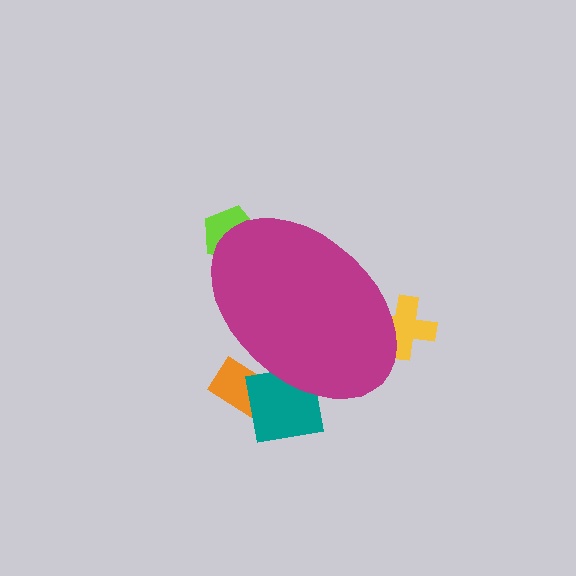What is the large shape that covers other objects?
A magenta ellipse.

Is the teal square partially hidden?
Yes, the teal square is partially hidden behind the magenta ellipse.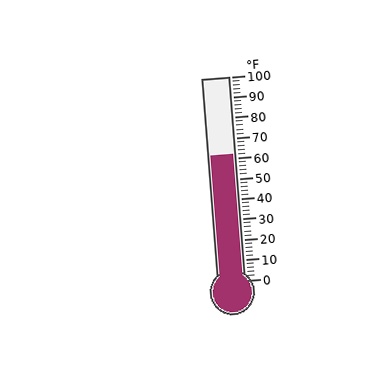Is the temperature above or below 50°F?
The temperature is above 50°F.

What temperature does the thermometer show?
The thermometer shows approximately 62°F.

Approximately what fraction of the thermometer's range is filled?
The thermometer is filled to approximately 60% of its range.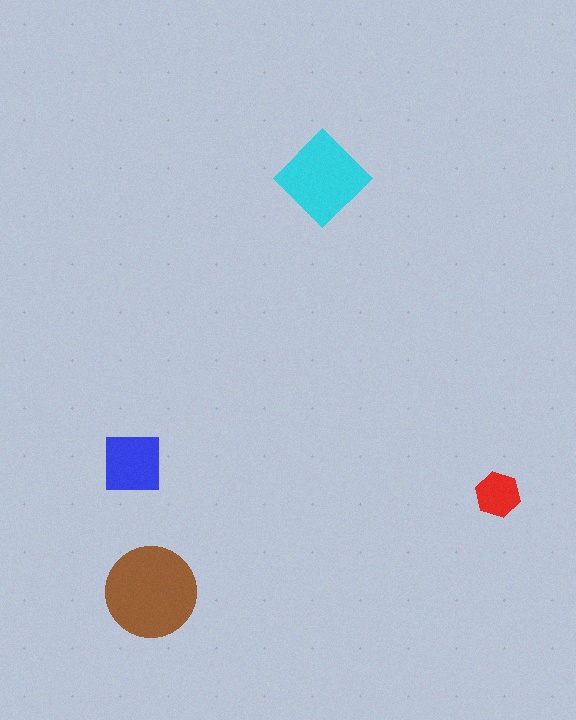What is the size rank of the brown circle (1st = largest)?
1st.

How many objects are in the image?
There are 4 objects in the image.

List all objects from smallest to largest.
The red hexagon, the blue square, the cyan diamond, the brown circle.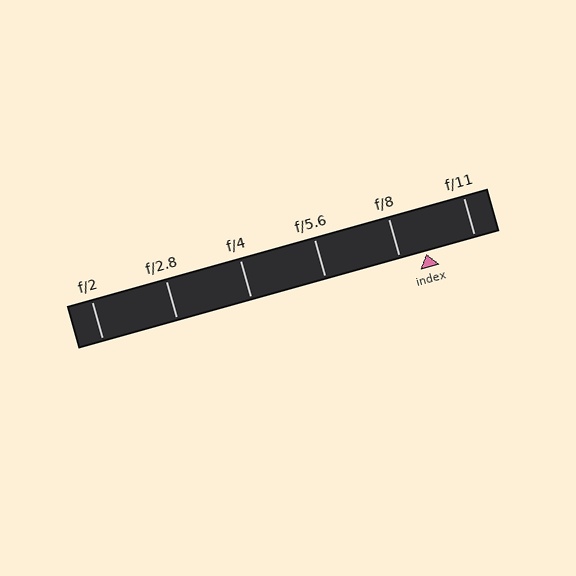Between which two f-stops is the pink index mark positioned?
The index mark is between f/8 and f/11.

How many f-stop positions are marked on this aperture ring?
There are 6 f-stop positions marked.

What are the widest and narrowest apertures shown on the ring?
The widest aperture shown is f/2 and the narrowest is f/11.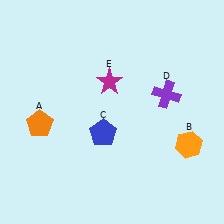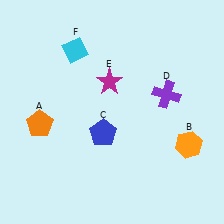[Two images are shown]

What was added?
A cyan diamond (F) was added in Image 2.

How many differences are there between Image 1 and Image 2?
There is 1 difference between the two images.